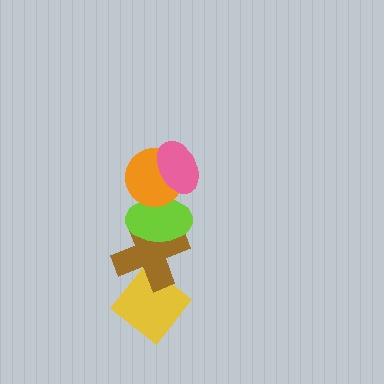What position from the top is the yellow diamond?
The yellow diamond is 5th from the top.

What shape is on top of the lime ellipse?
The orange circle is on top of the lime ellipse.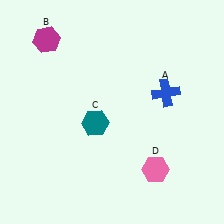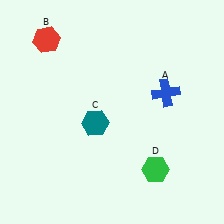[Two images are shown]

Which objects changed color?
B changed from magenta to red. D changed from pink to green.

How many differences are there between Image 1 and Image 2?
There are 2 differences between the two images.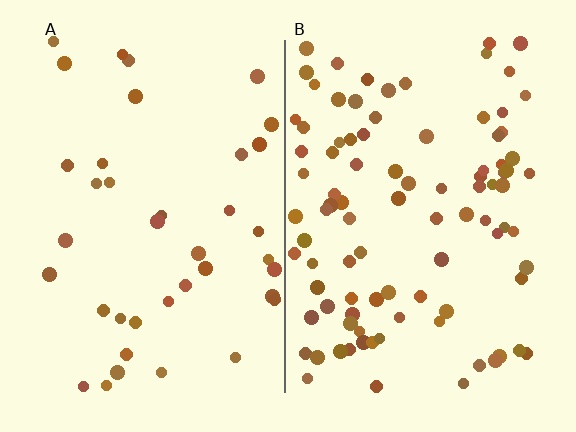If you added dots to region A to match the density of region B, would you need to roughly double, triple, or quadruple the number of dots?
Approximately double.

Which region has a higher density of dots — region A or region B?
B (the right).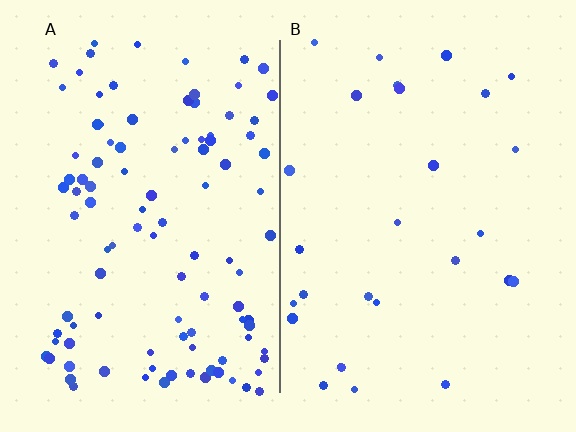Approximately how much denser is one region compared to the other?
Approximately 3.8× — region A over region B.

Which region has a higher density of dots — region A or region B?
A (the left).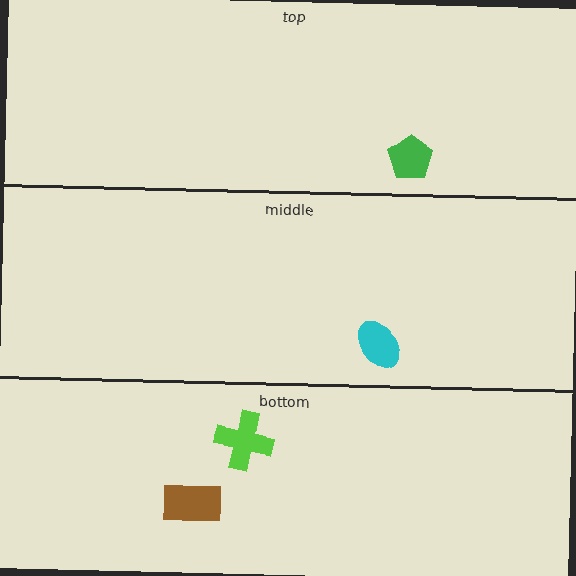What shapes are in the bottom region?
The brown rectangle, the lime cross.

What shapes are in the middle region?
The cyan ellipse.